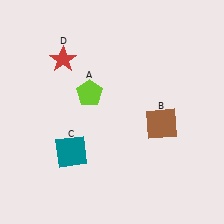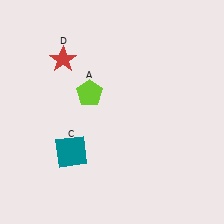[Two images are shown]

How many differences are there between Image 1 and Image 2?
There is 1 difference between the two images.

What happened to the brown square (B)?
The brown square (B) was removed in Image 2. It was in the bottom-right area of Image 1.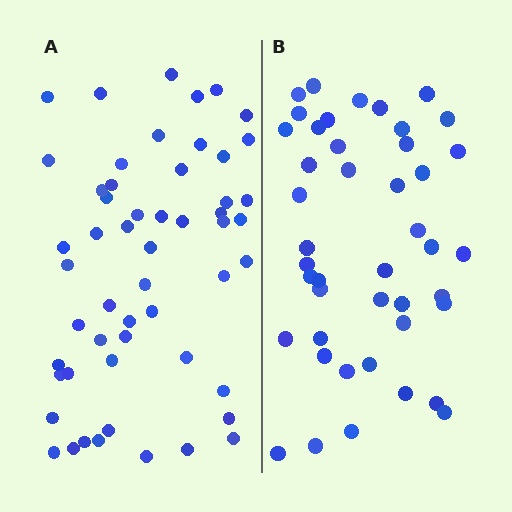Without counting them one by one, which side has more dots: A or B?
Region A (the left region) has more dots.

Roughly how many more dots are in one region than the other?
Region A has roughly 10 or so more dots than region B.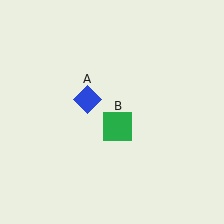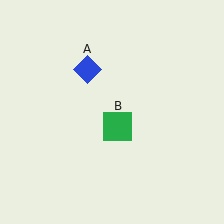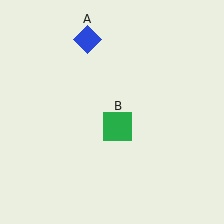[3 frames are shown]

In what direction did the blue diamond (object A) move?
The blue diamond (object A) moved up.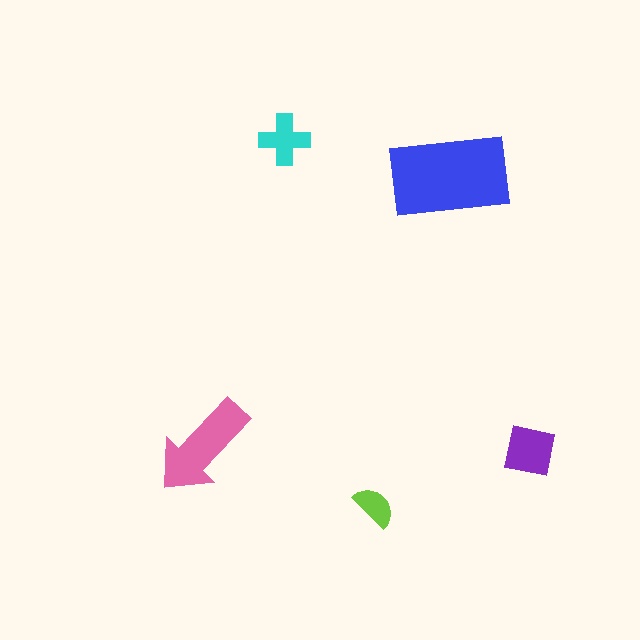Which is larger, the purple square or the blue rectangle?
The blue rectangle.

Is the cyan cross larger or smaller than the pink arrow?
Smaller.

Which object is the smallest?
The lime semicircle.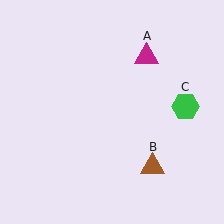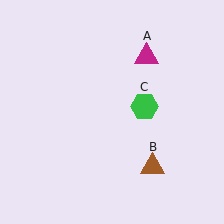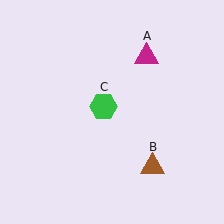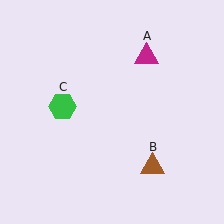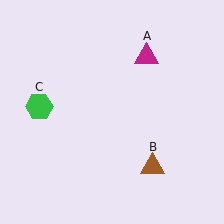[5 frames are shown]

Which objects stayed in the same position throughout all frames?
Magenta triangle (object A) and brown triangle (object B) remained stationary.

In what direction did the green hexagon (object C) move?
The green hexagon (object C) moved left.